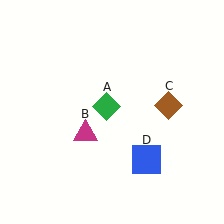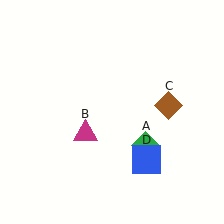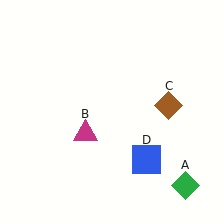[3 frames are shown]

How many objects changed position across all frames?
1 object changed position: green diamond (object A).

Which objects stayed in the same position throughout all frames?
Magenta triangle (object B) and brown diamond (object C) and blue square (object D) remained stationary.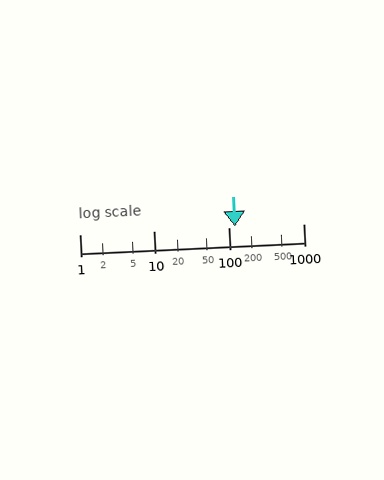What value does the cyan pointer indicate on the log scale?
The pointer indicates approximately 120.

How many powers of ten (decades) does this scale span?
The scale spans 3 decades, from 1 to 1000.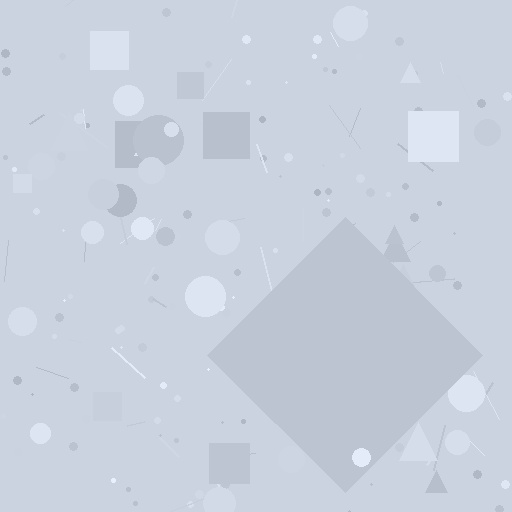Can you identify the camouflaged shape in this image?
The camouflaged shape is a diamond.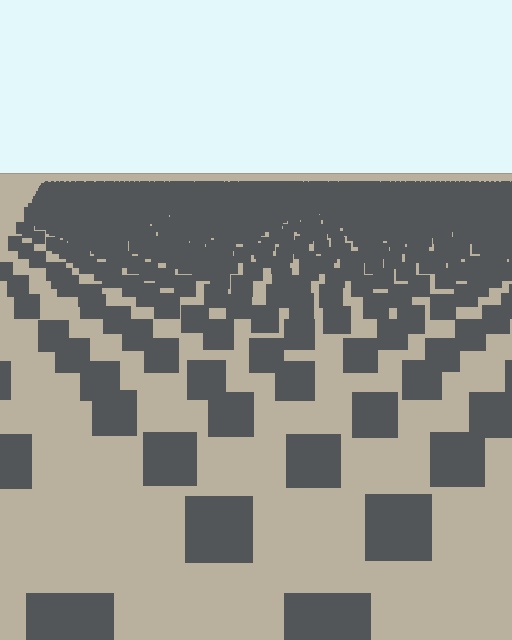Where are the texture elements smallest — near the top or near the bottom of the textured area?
Near the top.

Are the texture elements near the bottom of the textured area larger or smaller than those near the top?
Larger. Near the bottom, elements are closer to the viewer and appear at a bigger on-screen size.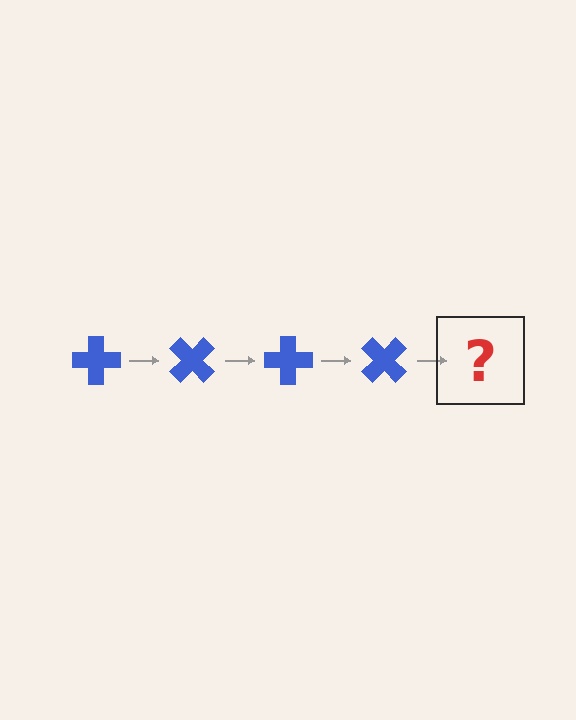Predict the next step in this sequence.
The next step is a blue cross rotated 180 degrees.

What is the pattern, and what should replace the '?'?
The pattern is that the cross rotates 45 degrees each step. The '?' should be a blue cross rotated 180 degrees.